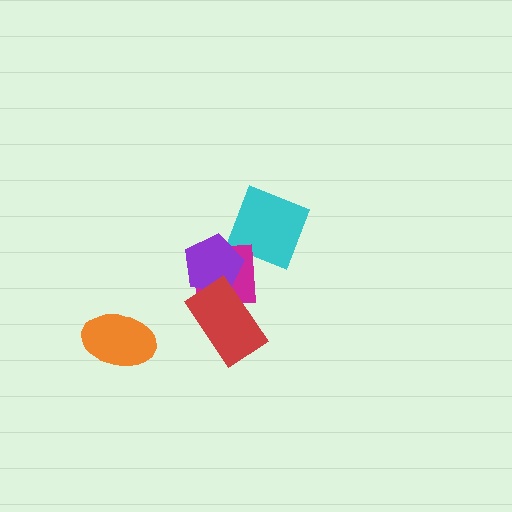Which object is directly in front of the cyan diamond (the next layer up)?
The magenta square is directly in front of the cyan diamond.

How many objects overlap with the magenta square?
3 objects overlap with the magenta square.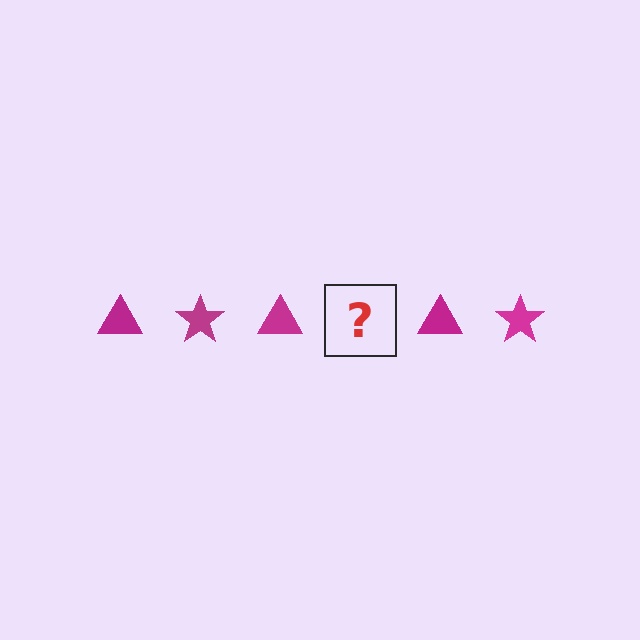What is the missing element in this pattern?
The missing element is a magenta star.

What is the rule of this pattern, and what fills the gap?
The rule is that the pattern cycles through triangle, star shapes in magenta. The gap should be filled with a magenta star.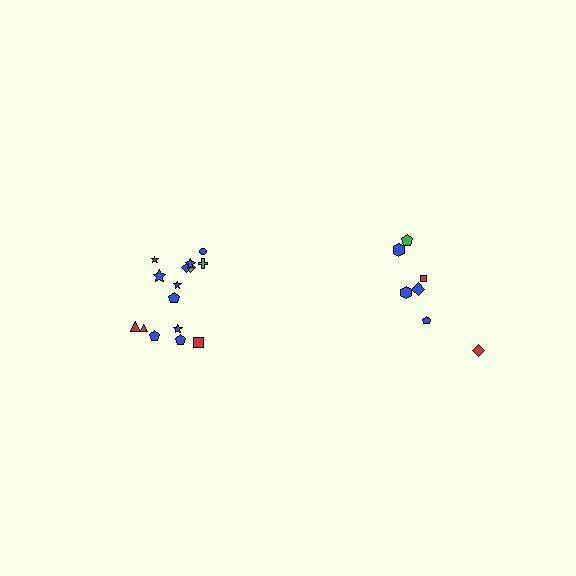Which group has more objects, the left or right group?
The left group.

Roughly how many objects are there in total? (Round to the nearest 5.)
Roughly 20 objects in total.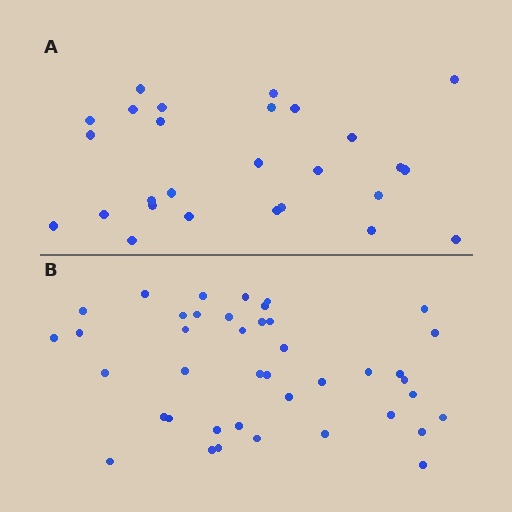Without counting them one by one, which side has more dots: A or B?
Region B (the bottom region) has more dots.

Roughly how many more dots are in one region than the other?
Region B has approximately 15 more dots than region A.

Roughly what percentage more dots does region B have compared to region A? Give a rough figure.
About 50% more.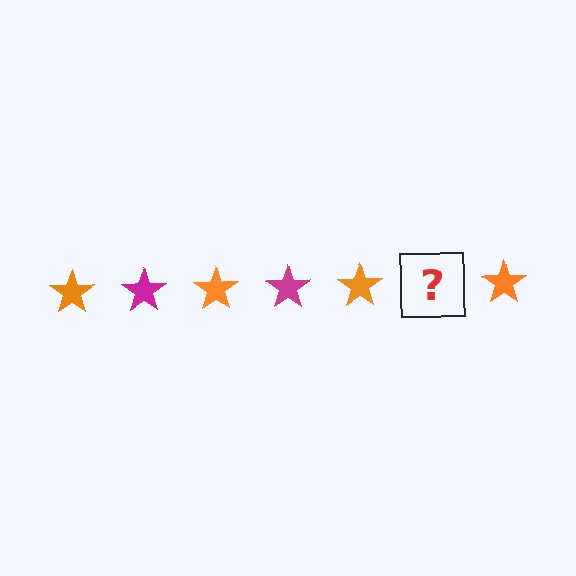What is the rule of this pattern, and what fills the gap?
The rule is that the pattern cycles through orange, magenta stars. The gap should be filled with a magenta star.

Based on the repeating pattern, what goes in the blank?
The blank should be a magenta star.